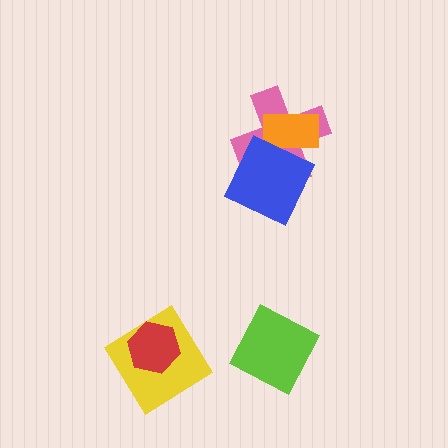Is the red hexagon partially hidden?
No, no other shape covers it.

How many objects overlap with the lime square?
0 objects overlap with the lime square.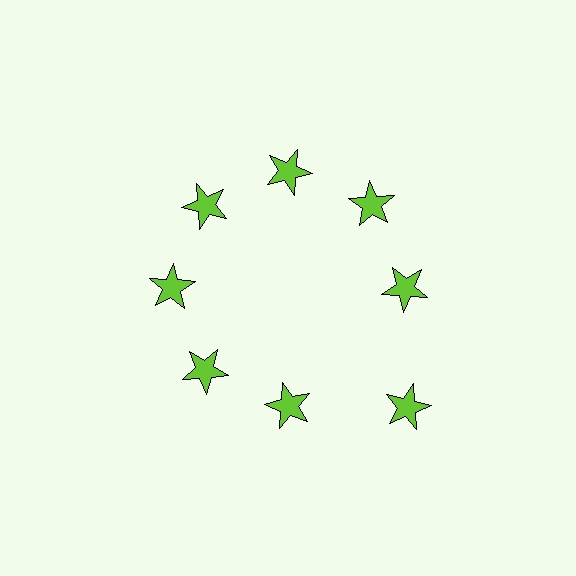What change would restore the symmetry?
The symmetry would be restored by moving it inward, back onto the ring so that all 8 stars sit at equal angles and equal distance from the center.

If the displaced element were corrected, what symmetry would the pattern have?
It would have 8-fold rotational symmetry — the pattern would map onto itself every 45 degrees.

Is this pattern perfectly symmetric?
No. The 8 lime stars are arranged in a ring, but one element near the 4 o'clock position is pushed outward from the center, breaking the 8-fold rotational symmetry.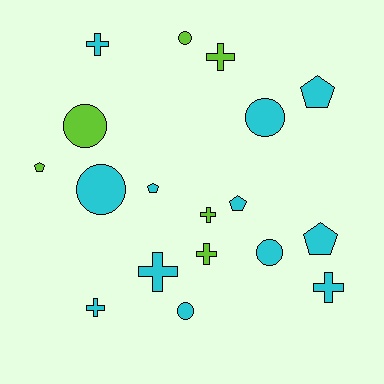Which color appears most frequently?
Cyan, with 12 objects.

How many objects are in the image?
There are 18 objects.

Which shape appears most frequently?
Cross, with 7 objects.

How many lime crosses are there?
There are 3 lime crosses.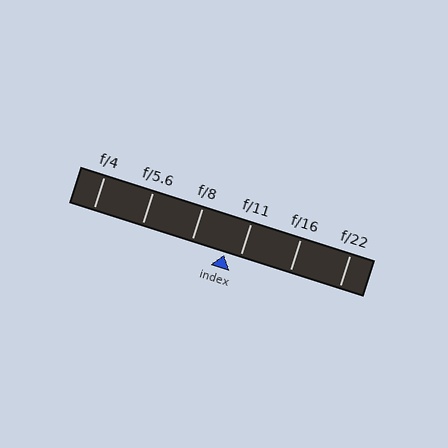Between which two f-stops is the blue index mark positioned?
The index mark is between f/8 and f/11.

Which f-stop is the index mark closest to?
The index mark is closest to f/11.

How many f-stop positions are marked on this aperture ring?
There are 6 f-stop positions marked.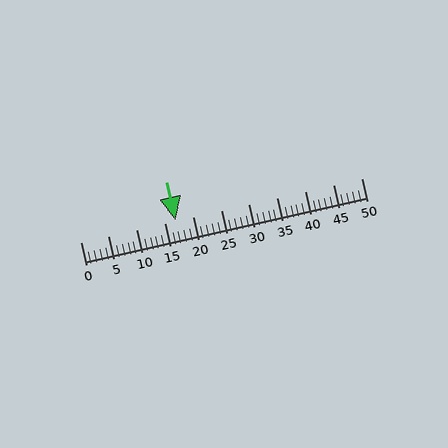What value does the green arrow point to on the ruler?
The green arrow points to approximately 17.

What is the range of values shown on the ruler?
The ruler shows values from 0 to 50.